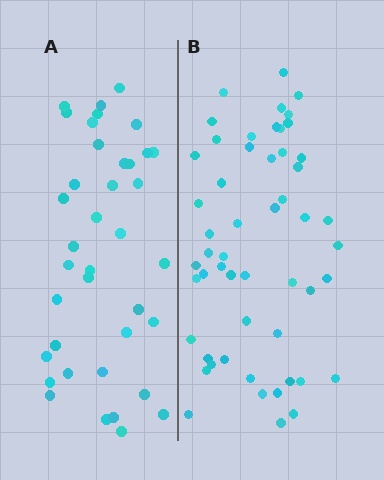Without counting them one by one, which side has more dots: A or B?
Region B (the right region) has more dots.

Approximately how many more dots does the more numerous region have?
Region B has approximately 15 more dots than region A.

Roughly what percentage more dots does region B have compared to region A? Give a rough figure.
About 40% more.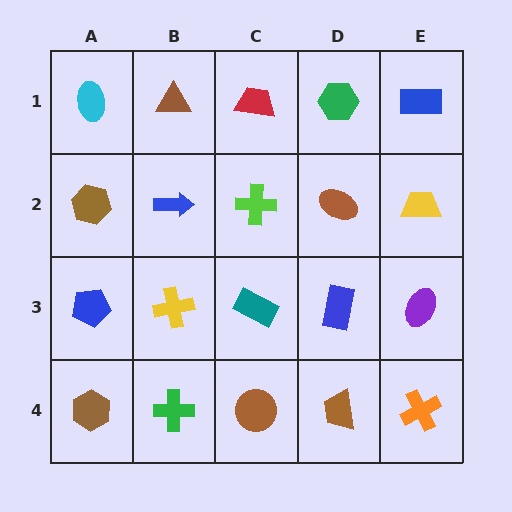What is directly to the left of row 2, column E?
A brown ellipse.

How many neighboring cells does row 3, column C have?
4.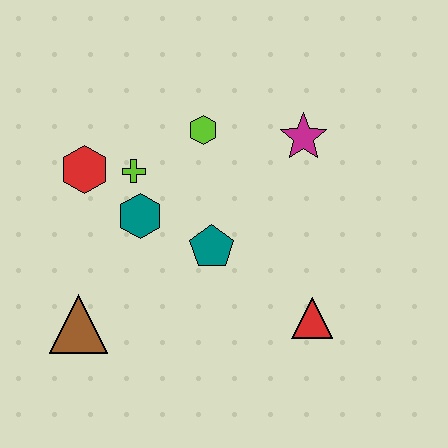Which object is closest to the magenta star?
The lime hexagon is closest to the magenta star.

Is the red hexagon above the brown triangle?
Yes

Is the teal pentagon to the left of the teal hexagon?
No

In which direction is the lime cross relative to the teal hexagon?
The lime cross is above the teal hexagon.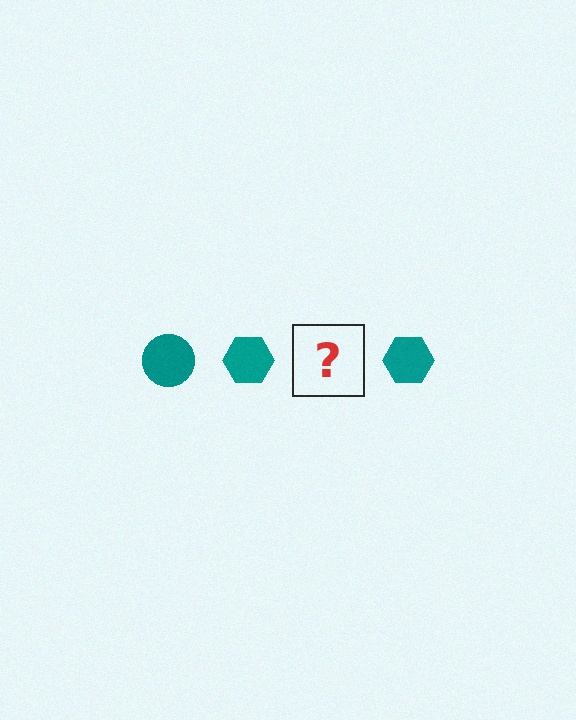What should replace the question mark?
The question mark should be replaced with a teal circle.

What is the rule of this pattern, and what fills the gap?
The rule is that the pattern cycles through circle, hexagon shapes in teal. The gap should be filled with a teal circle.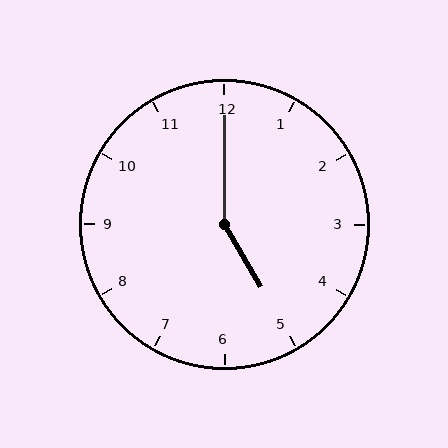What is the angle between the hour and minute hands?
Approximately 150 degrees.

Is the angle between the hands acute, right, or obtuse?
It is obtuse.